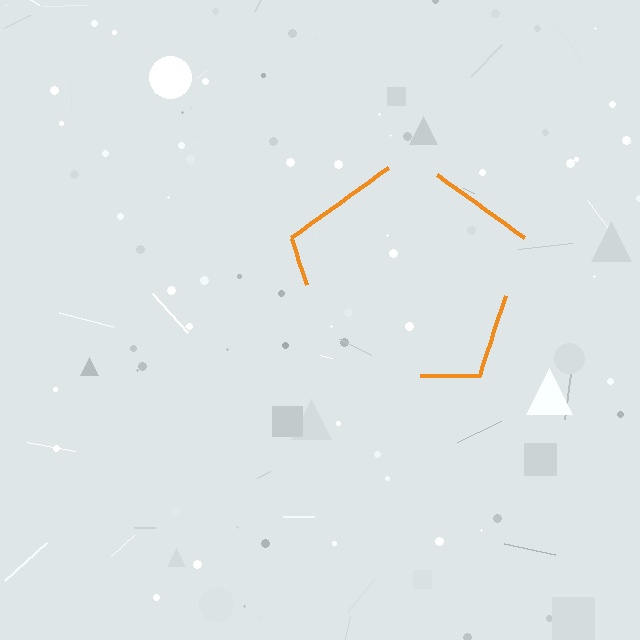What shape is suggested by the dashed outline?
The dashed outline suggests a pentagon.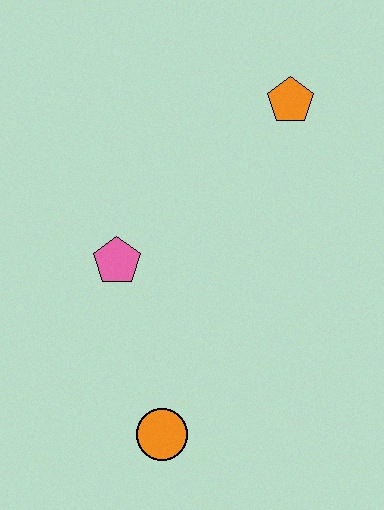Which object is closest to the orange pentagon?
The pink pentagon is closest to the orange pentagon.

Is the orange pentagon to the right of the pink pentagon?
Yes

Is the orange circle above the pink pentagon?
No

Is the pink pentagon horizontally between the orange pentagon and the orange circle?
No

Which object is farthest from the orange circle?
The orange pentagon is farthest from the orange circle.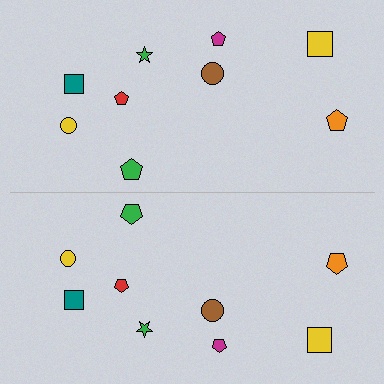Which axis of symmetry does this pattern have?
The pattern has a horizontal axis of symmetry running through the center of the image.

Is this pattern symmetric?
Yes, this pattern has bilateral (reflection) symmetry.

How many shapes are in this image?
There are 18 shapes in this image.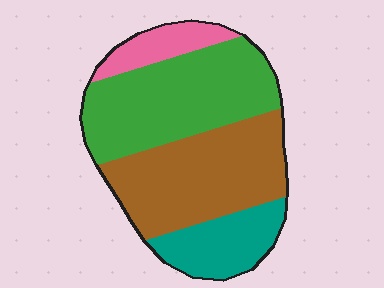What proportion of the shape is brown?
Brown covers 36% of the shape.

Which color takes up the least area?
Pink, at roughly 10%.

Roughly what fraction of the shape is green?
Green covers roughly 40% of the shape.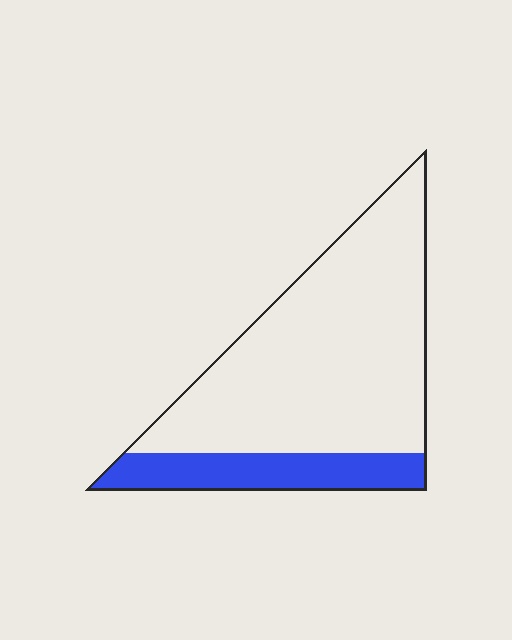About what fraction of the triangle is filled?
About one fifth (1/5).